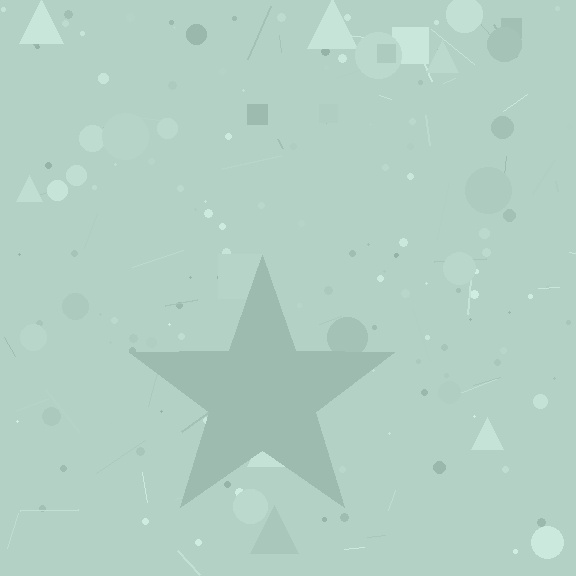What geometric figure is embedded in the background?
A star is embedded in the background.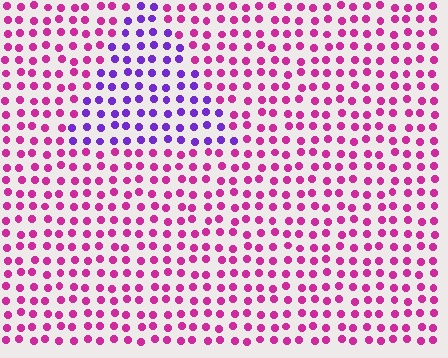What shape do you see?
I see a triangle.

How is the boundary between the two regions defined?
The boundary is defined purely by a slight shift in hue (about 51 degrees). Spacing, size, and orientation are identical on both sides.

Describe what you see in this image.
The image is filled with small magenta elements in a uniform arrangement. A triangle-shaped region is visible where the elements are tinted to a slightly different hue, forming a subtle color boundary.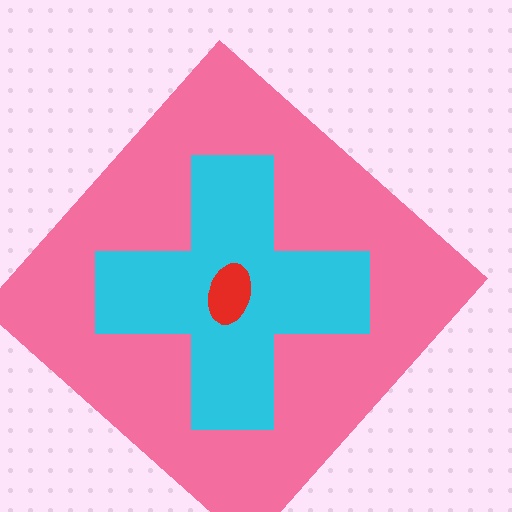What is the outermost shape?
The pink diamond.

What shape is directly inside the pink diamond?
The cyan cross.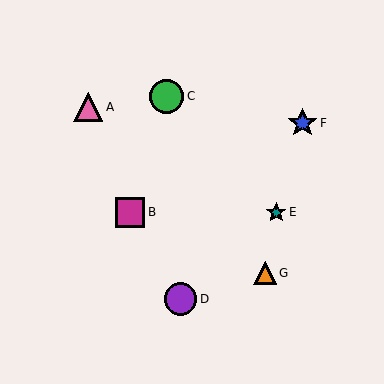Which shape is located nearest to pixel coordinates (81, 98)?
The pink triangle (labeled A) at (88, 107) is nearest to that location.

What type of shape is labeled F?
Shape F is a blue star.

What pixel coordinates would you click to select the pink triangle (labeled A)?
Click at (88, 107) to select the pink triangle A.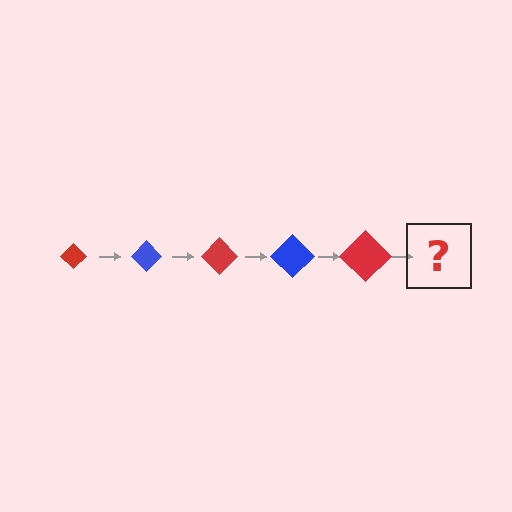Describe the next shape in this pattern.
It should be a blue diamond, larger than the previous one.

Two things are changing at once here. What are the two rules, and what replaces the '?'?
The two rules are that the diamond grows larger each step and the color cycles through red and blue. The '?' should be a blue diamond, larger than the previous one.